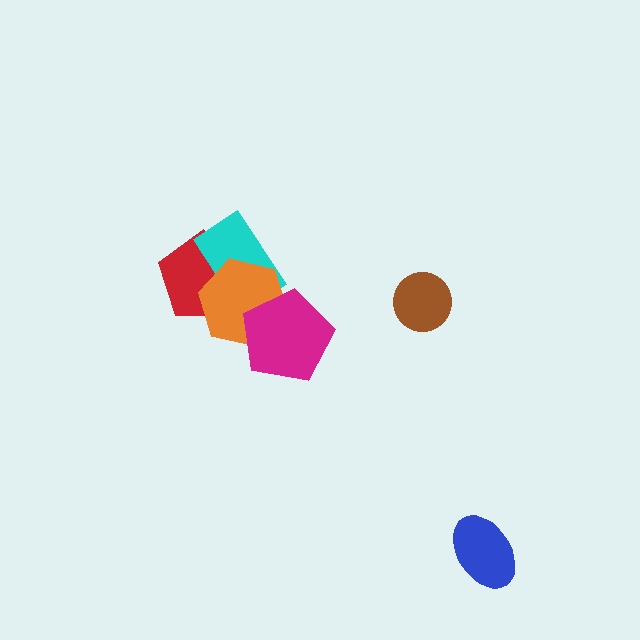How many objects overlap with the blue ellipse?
0 objects overlap with the blue ellipse.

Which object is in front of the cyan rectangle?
The orange hexagon is in front of the cyan rectangle.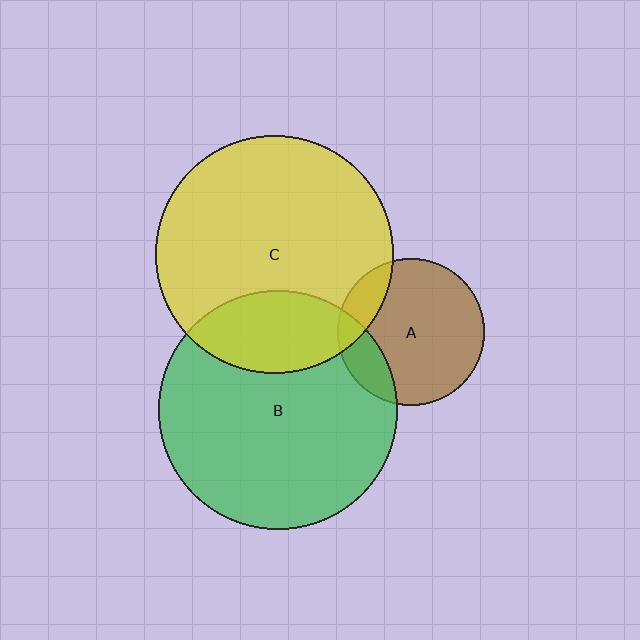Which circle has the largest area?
Circle B (green).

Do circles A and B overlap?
Yes.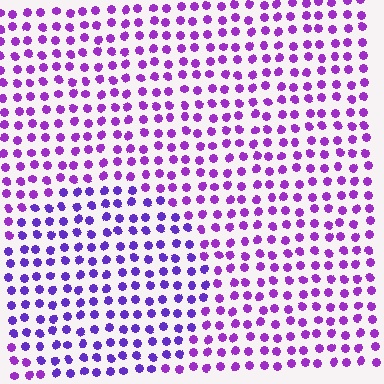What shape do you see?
I see a circle.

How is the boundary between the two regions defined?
The boundary is defined purely by a slight shift in hue (about 24 degrees). Spacing, size, and orientation are identical on both sides.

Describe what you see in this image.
The image is filled with small purple elements in a uniform arrangement. A circle-shaped region is visible where the elements are tinted to a slightly different hue, forming a subtle color boundary.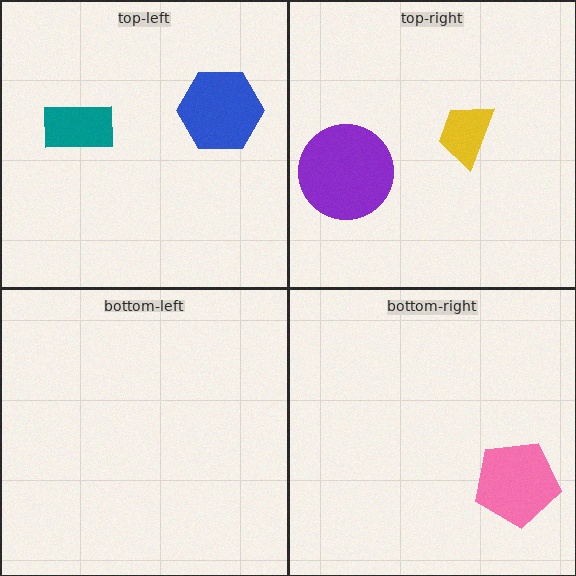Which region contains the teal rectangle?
The top-left region.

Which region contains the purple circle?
The top-right region.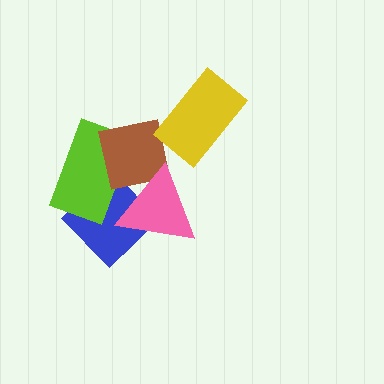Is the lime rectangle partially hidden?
Yes, it is partially covered by another shape.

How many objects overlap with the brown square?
4 objects overlap with the brown square.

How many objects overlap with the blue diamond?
3 objects overlap with the blue diamond.